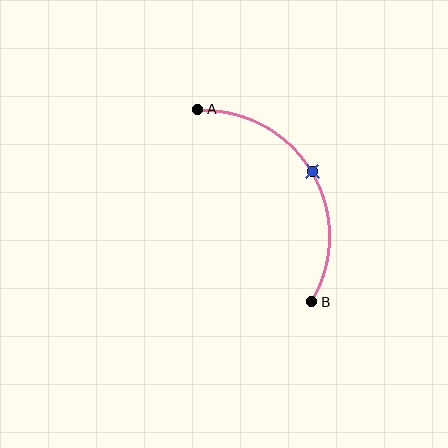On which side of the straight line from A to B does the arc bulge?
The arc bulges to the right of the straight line connecting A and B.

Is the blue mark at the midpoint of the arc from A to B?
Yes. The blue mark lies on the arc at equal arc-length from both A and B — it is the arc midpoint.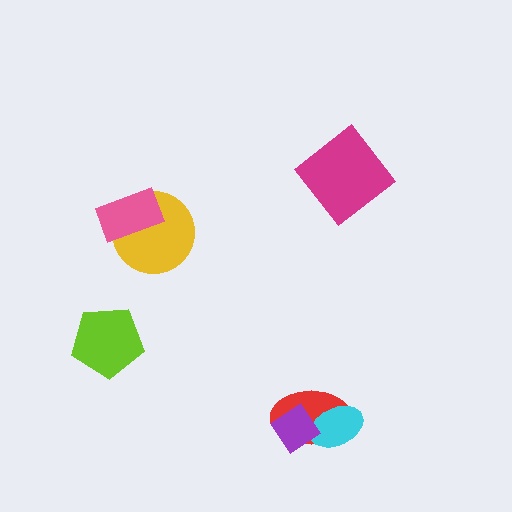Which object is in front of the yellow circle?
The pink rectangle is in front of the yellow circle.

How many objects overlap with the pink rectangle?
1 object overlaps with the pink rectangle.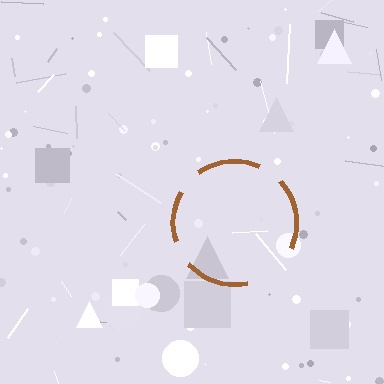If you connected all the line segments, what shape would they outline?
They would outline a circle.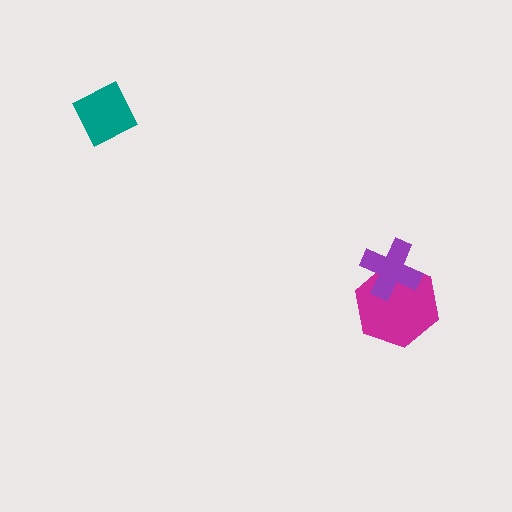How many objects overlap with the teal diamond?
0 objects overlap with the teal diamond.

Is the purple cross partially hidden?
No, no other shape covers it.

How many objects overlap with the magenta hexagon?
1 object overlaps with the magenta hexagon.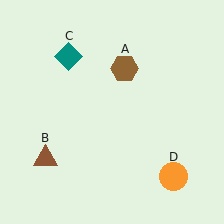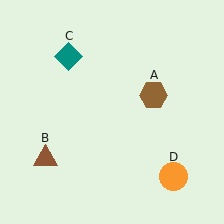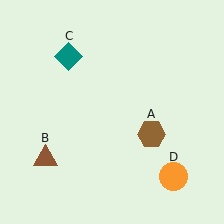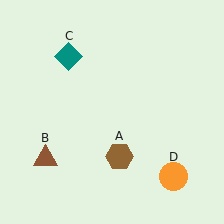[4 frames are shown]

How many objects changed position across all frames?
1 object changed position: brown hexagon (object A).